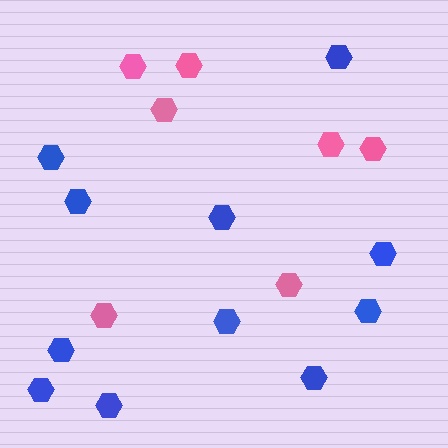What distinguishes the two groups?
There are 2 groups: one group of blue hexagons (11) and one group of pink hexagons (7).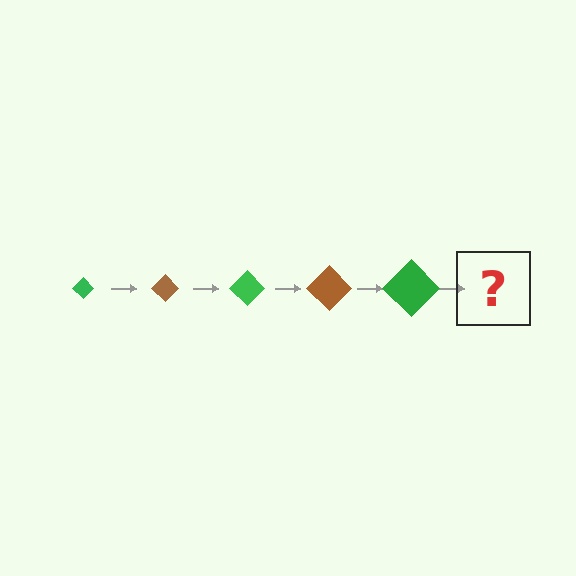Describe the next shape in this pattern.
It should be a brown diamond, larger than the previous one.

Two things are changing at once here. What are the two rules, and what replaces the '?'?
The two rules are that the diamond grows larger each step and the color cycles through green and brown. The '?' should be a brown diamond, larger than the previous one.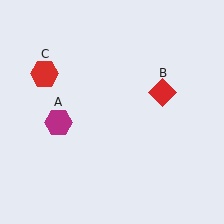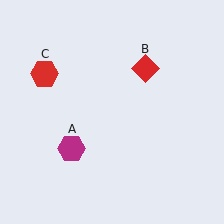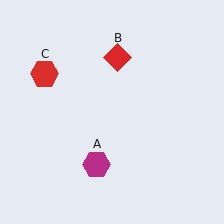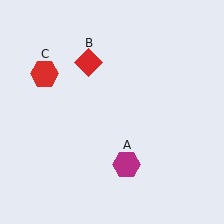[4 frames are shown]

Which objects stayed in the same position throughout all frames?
Red hexagon (object C) remained stationary.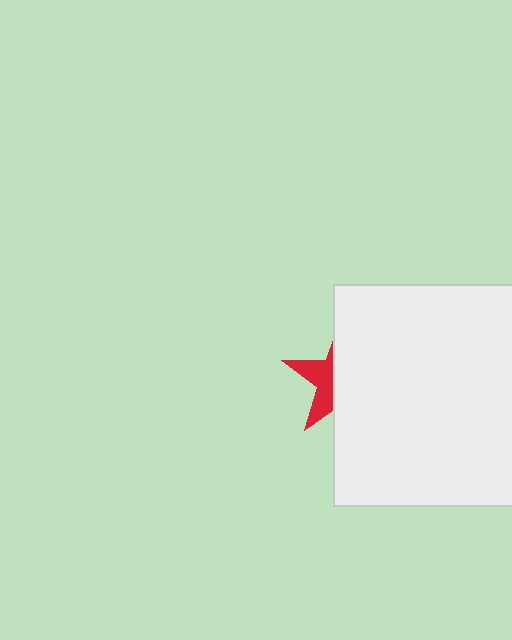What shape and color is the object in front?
The object in front is a white rectangle.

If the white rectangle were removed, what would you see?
You would see the complete red star.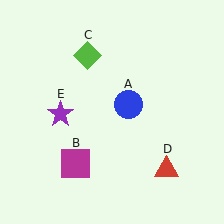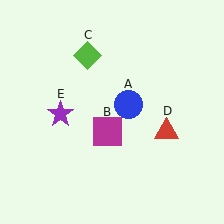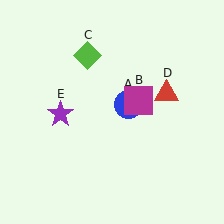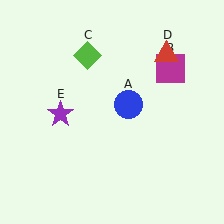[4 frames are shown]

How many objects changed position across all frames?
2 objects changed position: magenta square (object B), red triangle (object D).